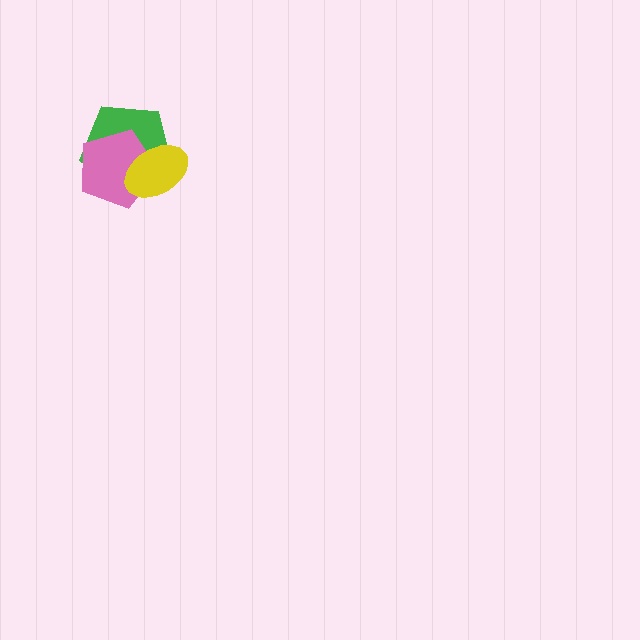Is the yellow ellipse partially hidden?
No, no other shape covers it.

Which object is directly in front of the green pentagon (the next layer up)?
The pink pentagon is directly in front of the green pentagon.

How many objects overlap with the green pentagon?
2 objects overlap with the green pentagon.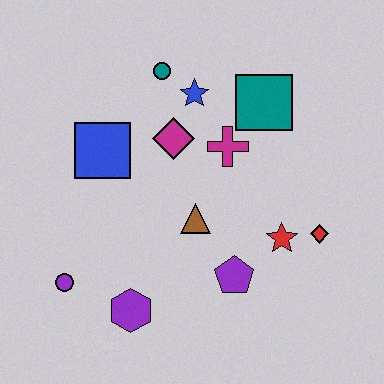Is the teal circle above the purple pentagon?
Yes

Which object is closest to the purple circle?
The purple hexagon is closest to the purple circle.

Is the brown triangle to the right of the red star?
No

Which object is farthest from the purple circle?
The teal square is farthest from the purple circle.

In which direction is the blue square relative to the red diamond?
The blue square is to the left of the red diamond.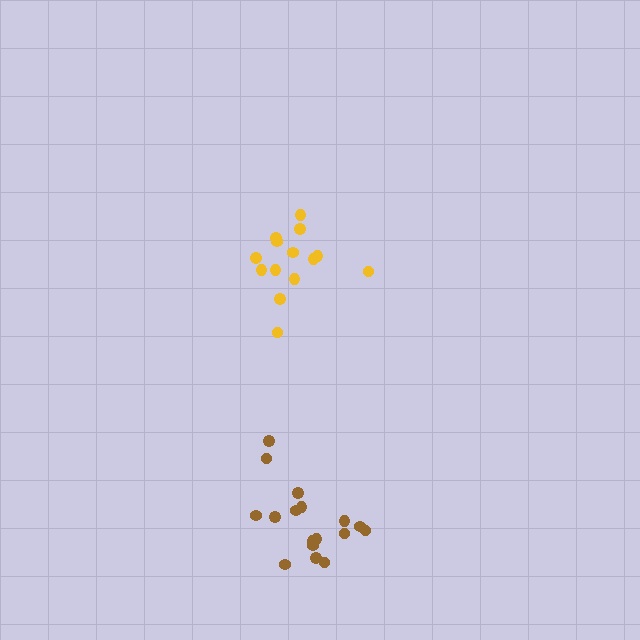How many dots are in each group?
Group 1: 14 dots, Group 2: 17 dots (31 total).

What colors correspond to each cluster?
The clusters are colored: yellow, brown.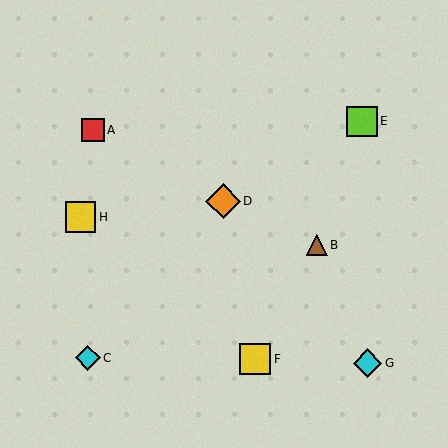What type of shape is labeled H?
Shape H is a yellow square.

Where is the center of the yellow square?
The center of the yellow square is at (255, 359).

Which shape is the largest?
The orange diamond (labeled D) is the largest.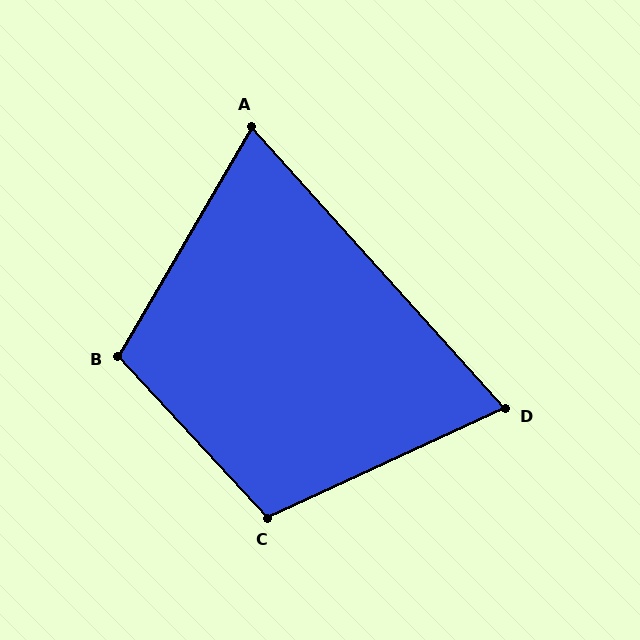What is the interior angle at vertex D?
Approximately 73 degrees (acute).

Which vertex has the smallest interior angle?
A, at approximately 72 degrees.